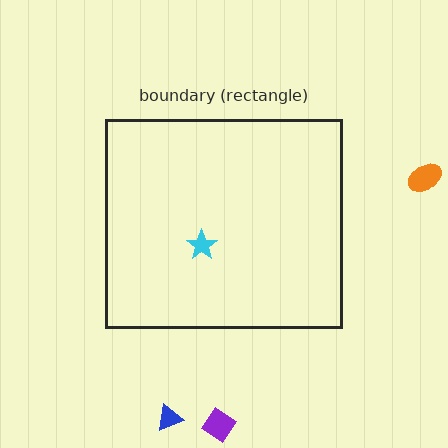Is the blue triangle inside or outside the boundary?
Outside.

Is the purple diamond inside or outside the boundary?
Outside.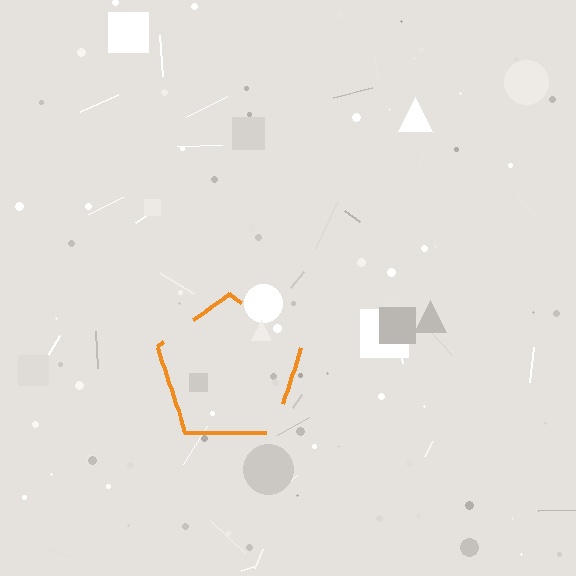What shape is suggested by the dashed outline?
The dashed outline suggests a pentagon.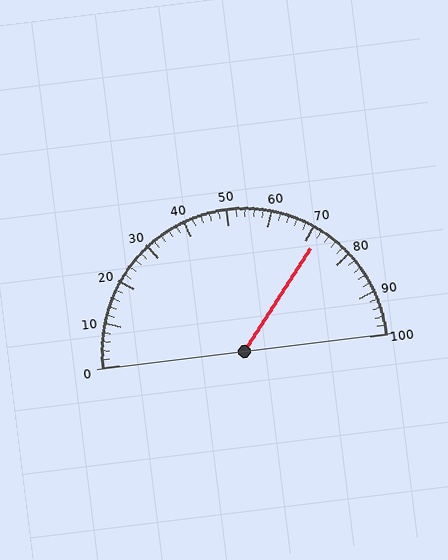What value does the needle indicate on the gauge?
The needle indicates approximately 72.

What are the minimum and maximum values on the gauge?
The gauge ranges from 0 to 100.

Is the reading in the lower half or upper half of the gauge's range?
The reading is in the upper half of the range (0 to 100).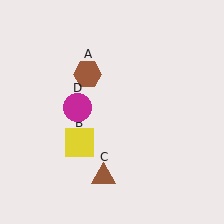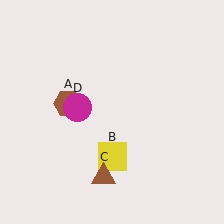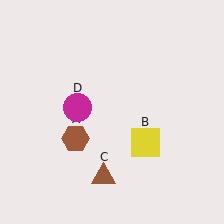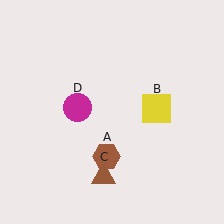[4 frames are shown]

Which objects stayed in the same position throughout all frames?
Brown triangle (object C) and magenta circle (object D) remained stationary.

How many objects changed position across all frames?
2 objects changed position: brown hexagon (object A), yellow square (object B).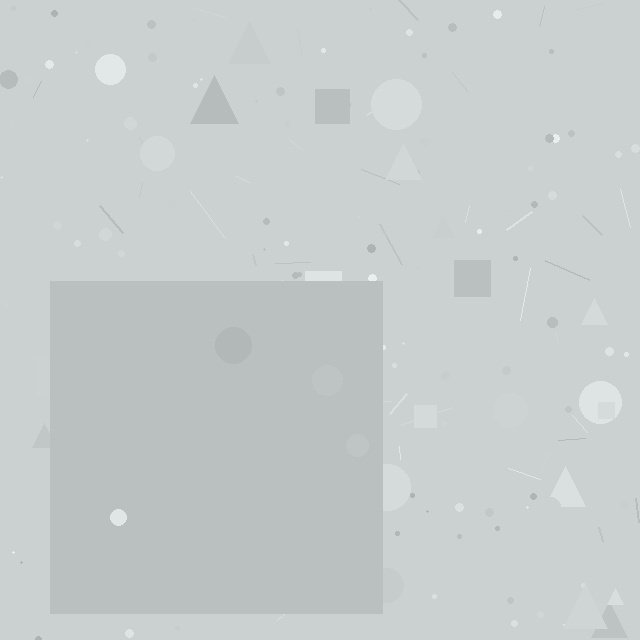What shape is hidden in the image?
A square is hidden in the image.